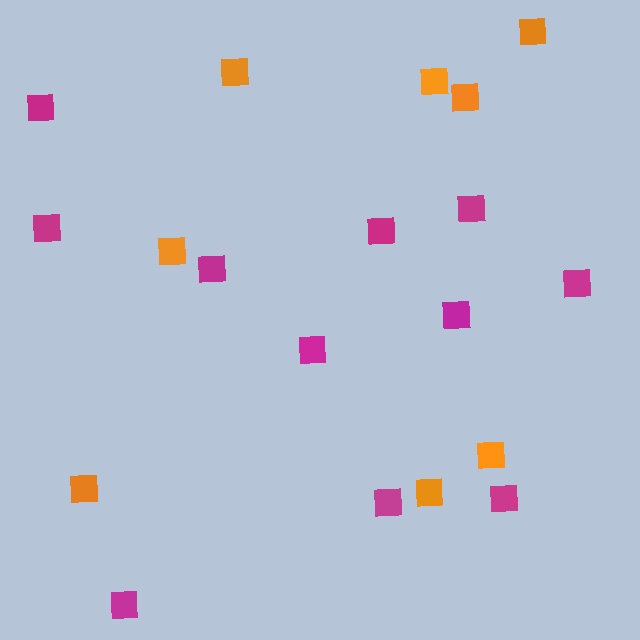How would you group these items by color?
There are 2 groups: one group of magenta squares (11) and one group of orange squares (8).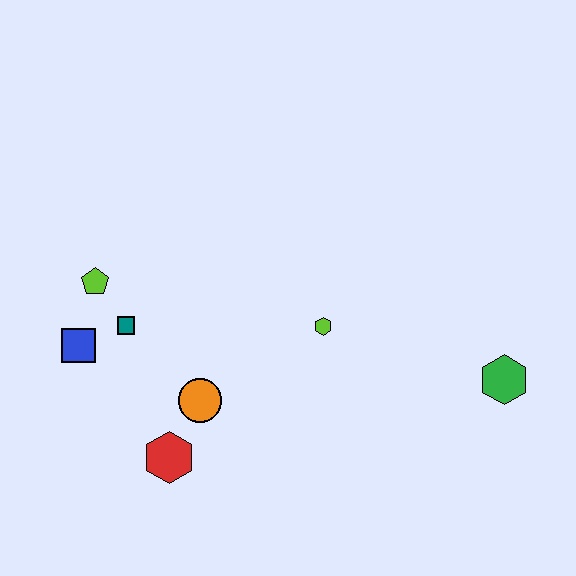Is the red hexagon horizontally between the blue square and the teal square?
No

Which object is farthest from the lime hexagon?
The blue square is farthest from the lime hexagon.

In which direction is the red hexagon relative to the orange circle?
The red hexagon is below the orange circle.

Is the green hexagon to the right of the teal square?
Yes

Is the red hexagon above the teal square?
No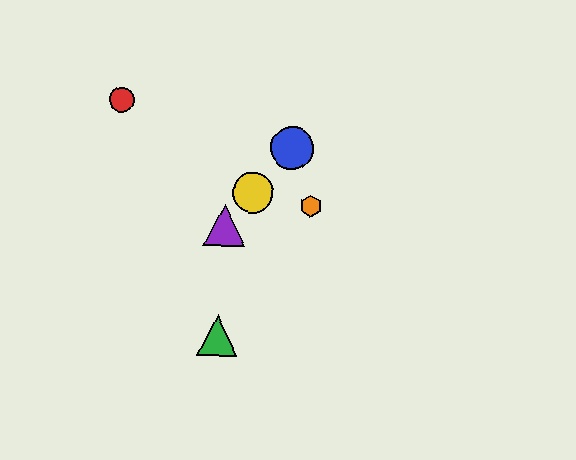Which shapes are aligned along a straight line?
The blue circle, the yellow circle, the purple triangle are aligned along a straight line.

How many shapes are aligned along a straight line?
3 shapes (the blue circle, the yellow circle, the purple triangle) are aligned along a straight line.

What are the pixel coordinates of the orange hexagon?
The orange hexagon is at (311, 206).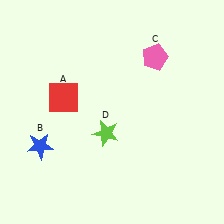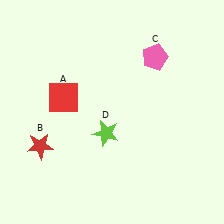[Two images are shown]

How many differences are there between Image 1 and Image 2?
There is 1 difference between the two images.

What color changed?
The star (B) changed from blue in Image 1 to red in Image 2.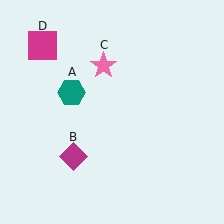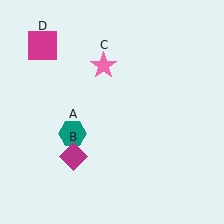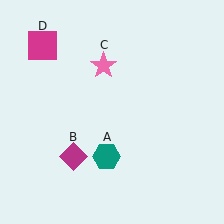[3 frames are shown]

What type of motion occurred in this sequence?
The teal hexagon (object A) rotated counterclockwise around the center of the scene.